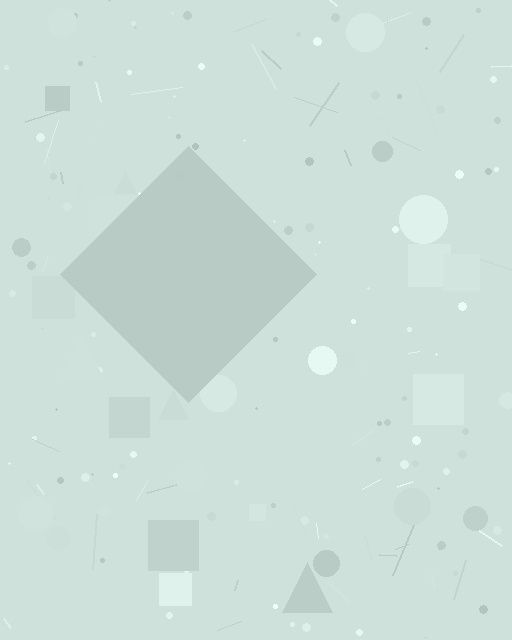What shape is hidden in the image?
A diamond is hidden in the image.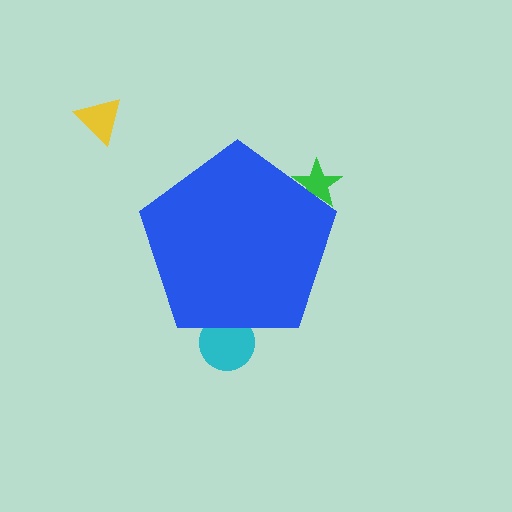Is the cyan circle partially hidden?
Yes, the cyan circle is partially hidden behind the blue pentagon.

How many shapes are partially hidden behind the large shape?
2 shapes are partially hidden.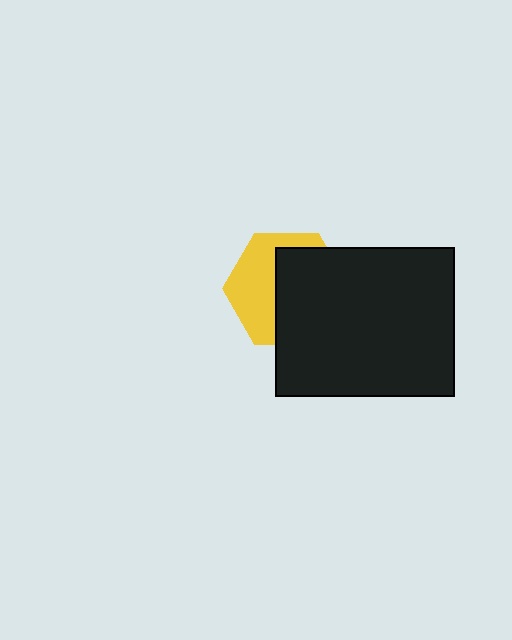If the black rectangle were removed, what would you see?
You would see the complete yellow hexagon.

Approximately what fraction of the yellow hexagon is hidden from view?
Roughly 55% of the yellow hexagon is hidden behind the black rectangle.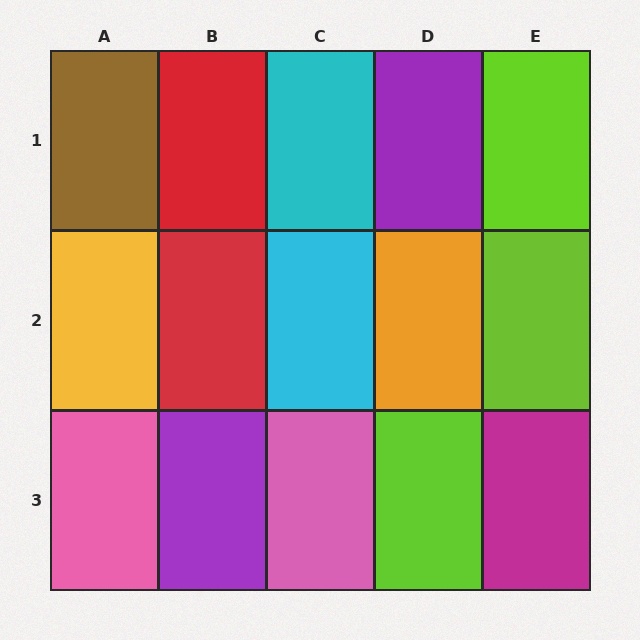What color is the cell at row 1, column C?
Cyan.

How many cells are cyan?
2 cells are cyan.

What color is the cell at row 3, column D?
Lime.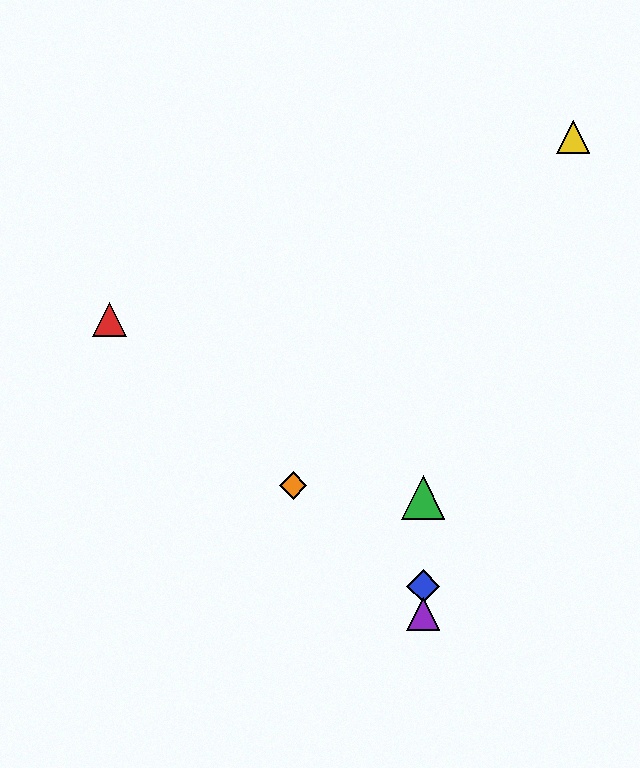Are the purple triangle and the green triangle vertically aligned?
Yes, both are at x≈423.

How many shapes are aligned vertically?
3 shapes (the blue diamond, the green triangle, the purple triangle) are aligned vertically.